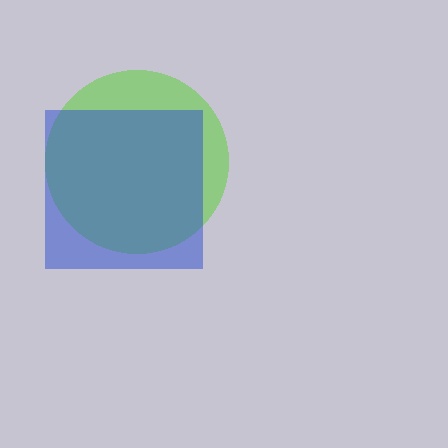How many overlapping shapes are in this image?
There are 2 overlapping shapes in the image.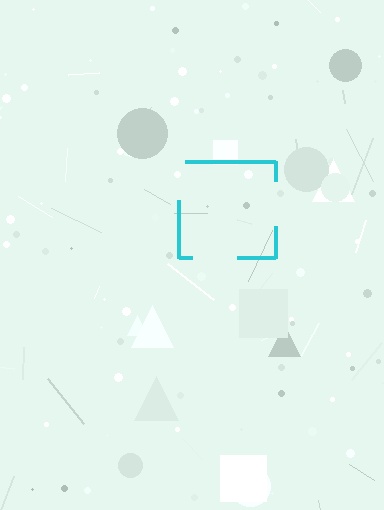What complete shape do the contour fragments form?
The contour fragments form a square.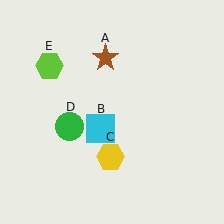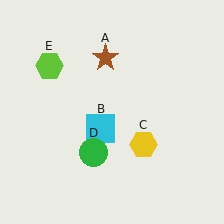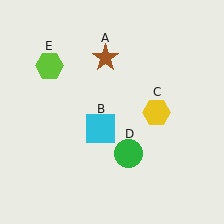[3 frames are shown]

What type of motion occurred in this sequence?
The yellow hexagon (object C), green circle (object D) rotated counterclockwise around the center of the scene.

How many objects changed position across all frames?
2 objects changed position: yellow hexagon (object C), green circle (object D).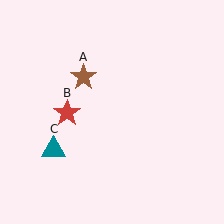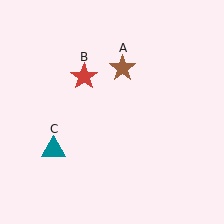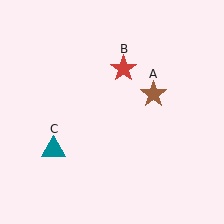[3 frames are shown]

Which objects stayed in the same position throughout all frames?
Teal triangle (object C) remained stationary.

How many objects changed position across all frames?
2 objects changed position: brown star (object A), red star (object B).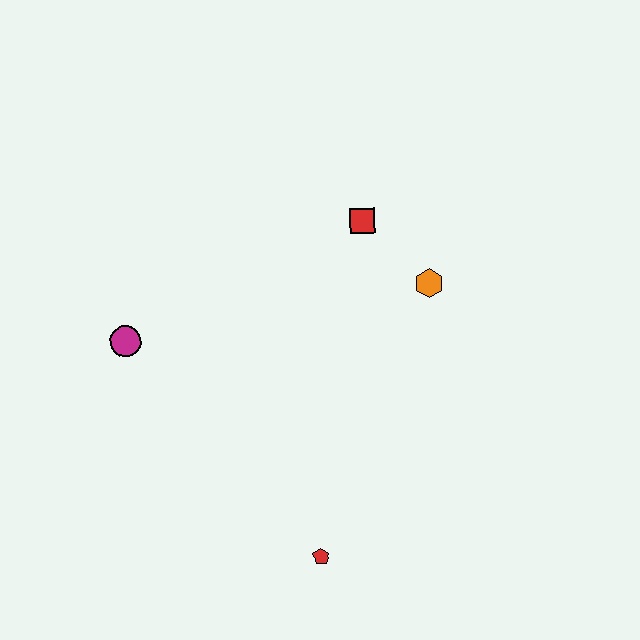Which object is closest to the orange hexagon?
The red square is closest to the orange hexagon.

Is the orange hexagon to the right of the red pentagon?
Yes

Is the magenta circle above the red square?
No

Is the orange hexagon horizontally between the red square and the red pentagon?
No